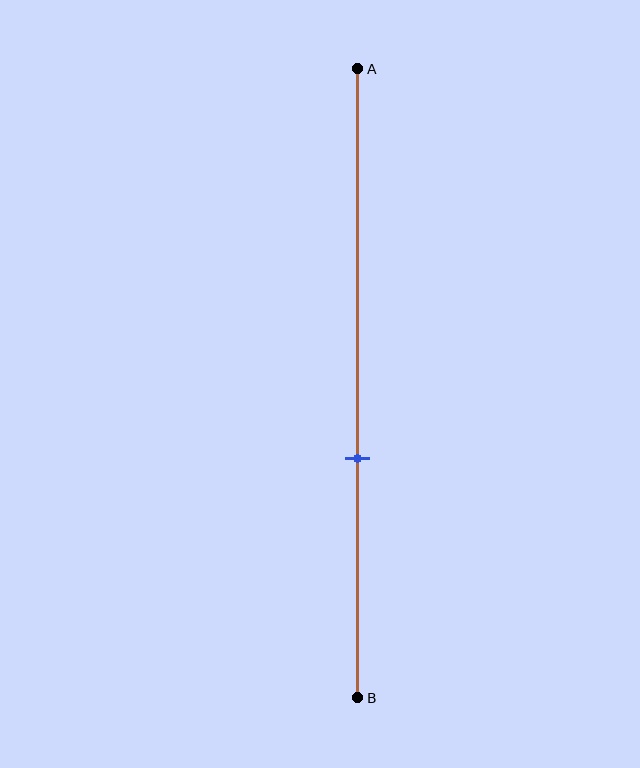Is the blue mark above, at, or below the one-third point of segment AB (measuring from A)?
The blue mark is below the one-third point of segment AB.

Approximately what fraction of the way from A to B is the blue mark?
The blue mark is approximately 60% of the way from A to B.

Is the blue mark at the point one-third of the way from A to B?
No, the mark is at about 60% from A, not at the 33% one-third point.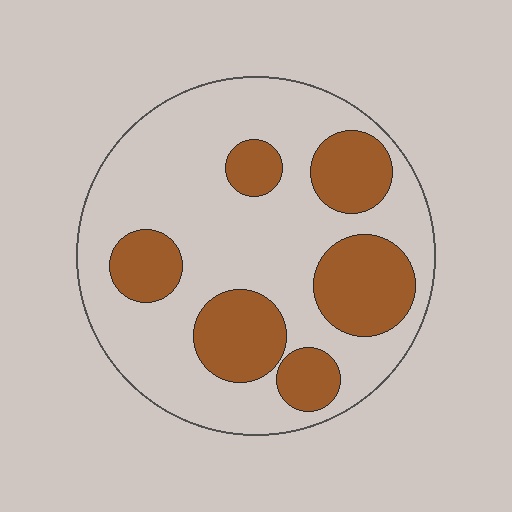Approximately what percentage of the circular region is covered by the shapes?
Approximately 30%.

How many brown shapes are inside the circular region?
6.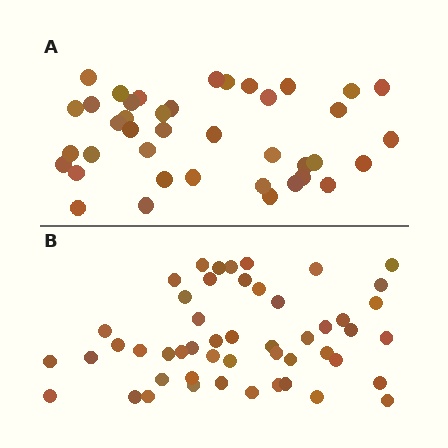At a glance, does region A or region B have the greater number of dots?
Region B (the bottom region) has more dots.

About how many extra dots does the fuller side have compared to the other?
Region B has roughly 10 or so more dots than region A.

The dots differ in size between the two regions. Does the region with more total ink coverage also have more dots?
No. Region A has more total ink coverage because its dots are larger, but region B actually contains more individual dots. Total area can be misleading — the number of items is what matters here.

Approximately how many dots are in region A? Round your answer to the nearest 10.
About 40 dots.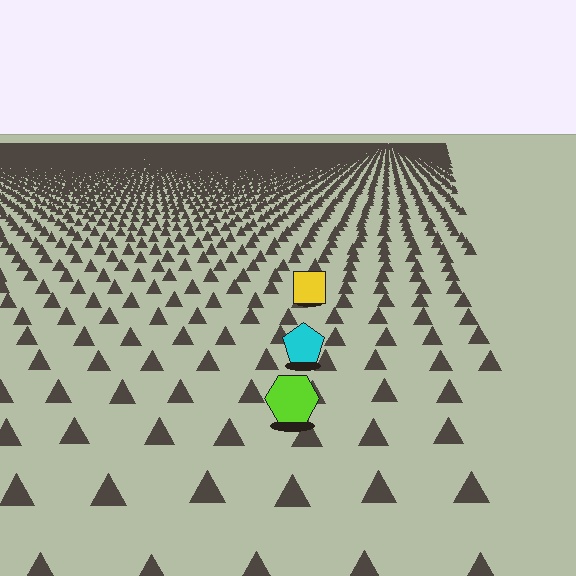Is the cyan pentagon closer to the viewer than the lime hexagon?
No. The lime hexagon is closer — you can tell from the texture gradient: the ground texture is coarser near it.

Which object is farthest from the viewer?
The yellow square is farthest from the viewer. It appears smaller and the ground texture around it is denser.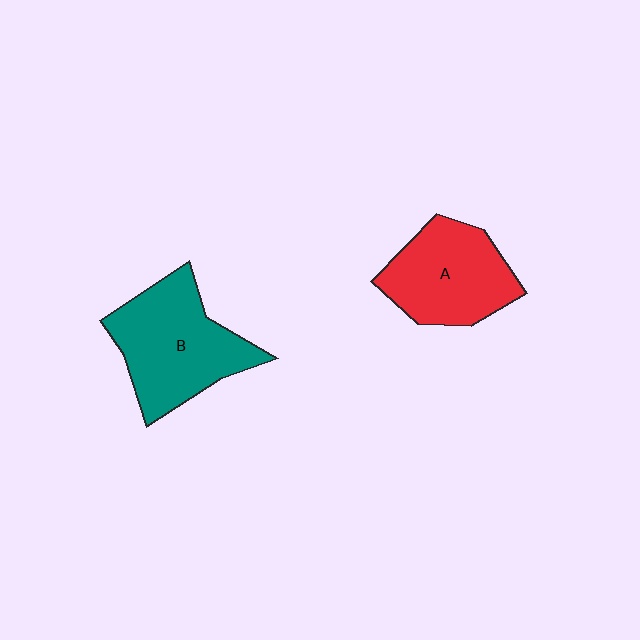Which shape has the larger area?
Shape B (teal).